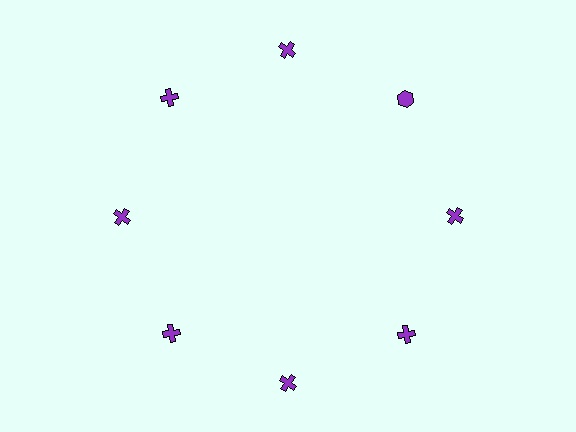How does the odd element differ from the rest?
It has a different shape: hexagon instead of cross.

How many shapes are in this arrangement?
There are 8 shapes arranged in a ring pattern.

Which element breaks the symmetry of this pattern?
The purple hexagon at roughly the 2 o'clock position breaks the symmetry. All other shapes are purple crosses.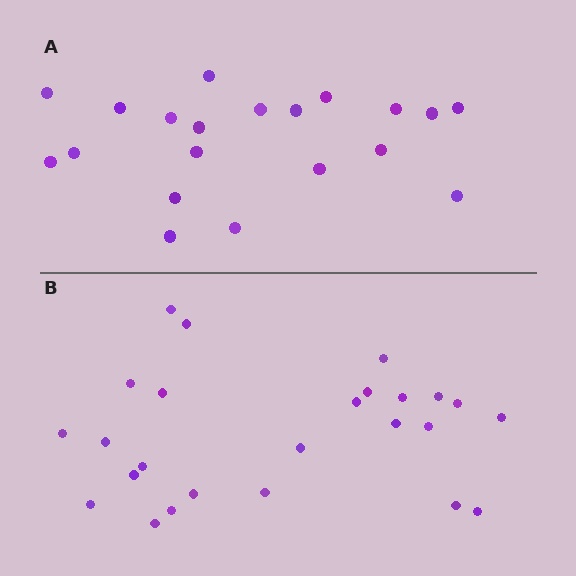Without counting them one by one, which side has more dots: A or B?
Region B (the bottom region) has more dots.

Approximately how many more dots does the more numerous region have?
Region B has about 5 more dots than region A.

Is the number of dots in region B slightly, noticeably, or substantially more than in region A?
Region B has noticeably more, but not dramatically so. The ratio is roughly 1.2 to 1.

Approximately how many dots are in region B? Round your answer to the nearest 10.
About 20 dots. (The exact count is 25, which rounds to 20.)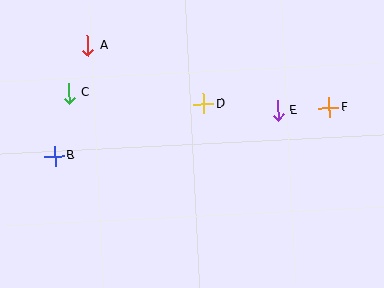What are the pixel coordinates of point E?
Point E is at (278, 110).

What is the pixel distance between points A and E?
The distance between A and E is 201 pixels.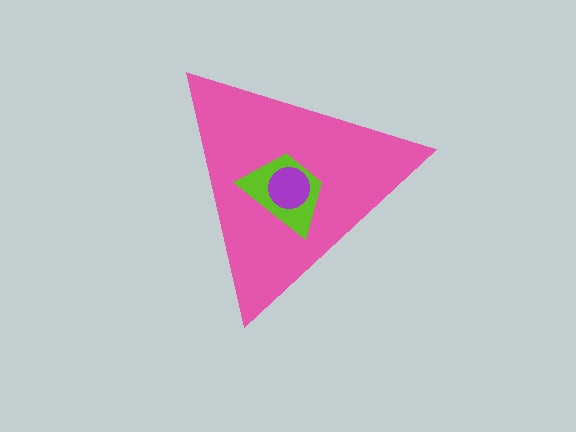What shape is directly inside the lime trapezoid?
The purple circle.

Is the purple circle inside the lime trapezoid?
Yes.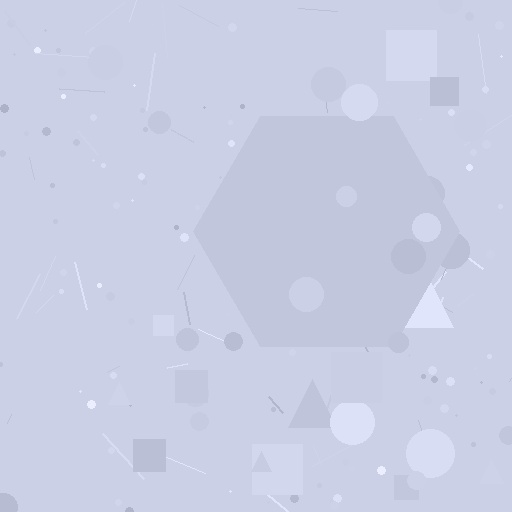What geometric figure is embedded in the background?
A hexagon is embedded in the background.